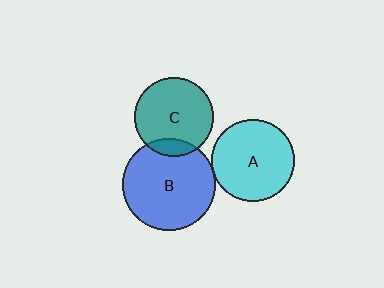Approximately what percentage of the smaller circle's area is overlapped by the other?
Approximately 15%.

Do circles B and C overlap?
Yes.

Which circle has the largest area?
Circle B (blue).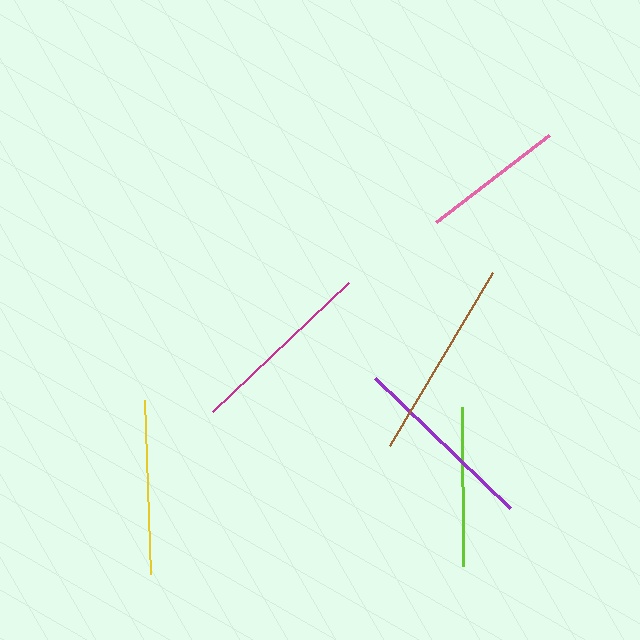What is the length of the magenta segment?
The magenta segment is approximately 187 pixels long.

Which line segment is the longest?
The brown line is the longest at approximately 201 pixels.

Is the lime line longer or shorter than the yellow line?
The yellow line is longer than the lime line.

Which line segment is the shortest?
The pink line is the shortest at approximately 143 pixels.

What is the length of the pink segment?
The pink segment is approximately 143 pixels long.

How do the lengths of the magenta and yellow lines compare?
The magenta and yellow lines are approximately the same length.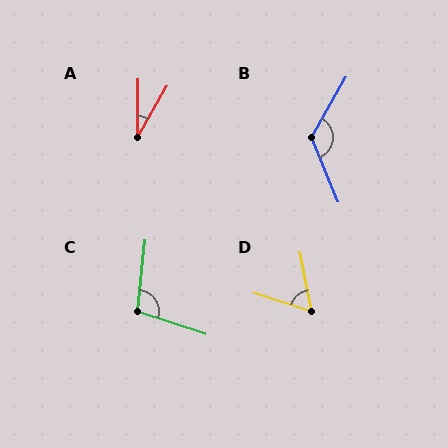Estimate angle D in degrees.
Approximately 61 degrees.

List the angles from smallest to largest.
A (30°), D (61°), C (102°), B (128°).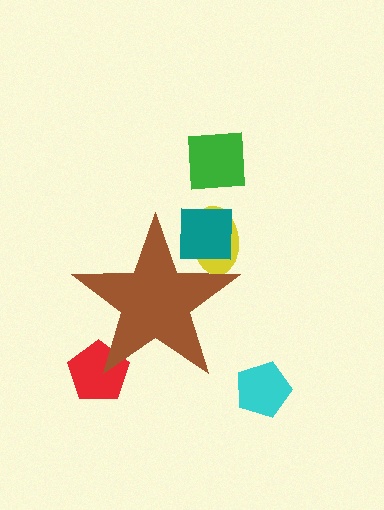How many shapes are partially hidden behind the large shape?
3 shapes are partially hidden.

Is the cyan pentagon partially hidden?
No, the cyan pentagon is fully visible.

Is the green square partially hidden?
No, the green square is fully visible.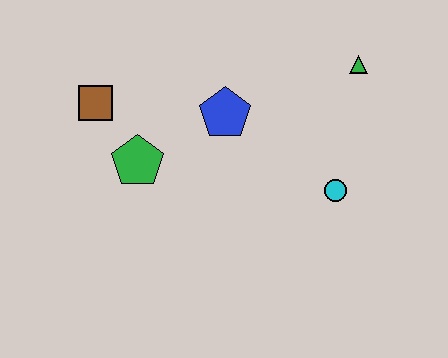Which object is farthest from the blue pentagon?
The green triangle is farthest from the blue pentagon.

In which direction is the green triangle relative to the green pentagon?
The green triangle is to the right of the green pentagon.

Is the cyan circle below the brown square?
Yes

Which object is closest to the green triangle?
The cyan circle is closest to the green triangle.